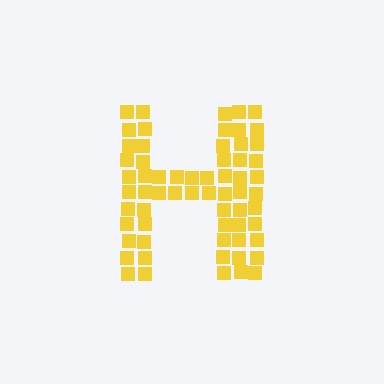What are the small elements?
The small elements are squares.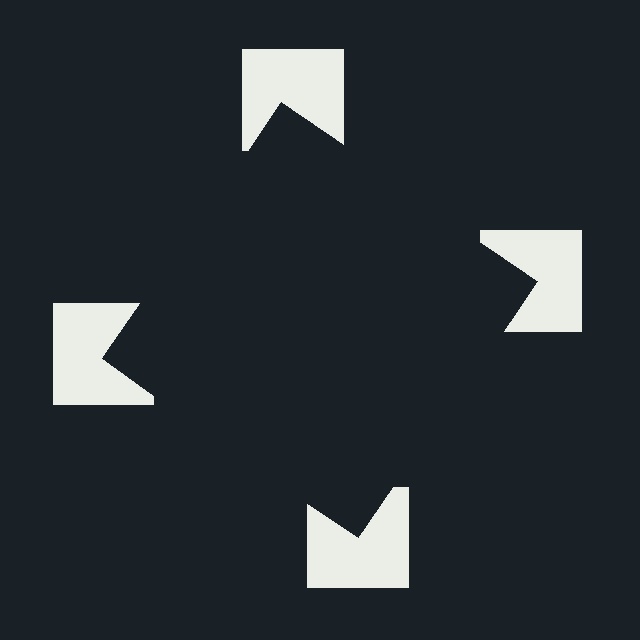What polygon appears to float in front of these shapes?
An illusory square — its edges are inferred from the aligned wedge cuts in the notched squares, not physically drawn.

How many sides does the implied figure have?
4 sides.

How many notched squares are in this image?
There are 4 — one at each vertex of the illusory square.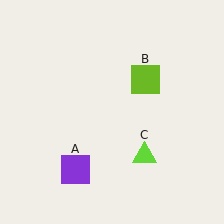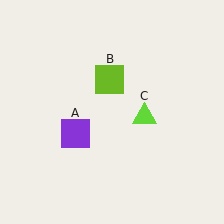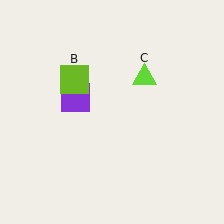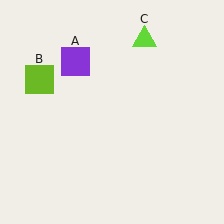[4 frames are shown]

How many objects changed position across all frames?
3 objects changed position: purple square (object A), lime square (object B), lime triangle (object C).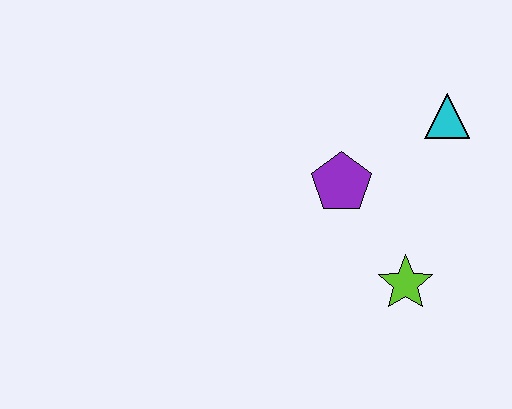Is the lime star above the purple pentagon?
No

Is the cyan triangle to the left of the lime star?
No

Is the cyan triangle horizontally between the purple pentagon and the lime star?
No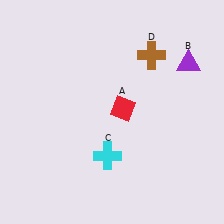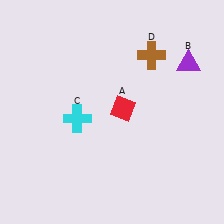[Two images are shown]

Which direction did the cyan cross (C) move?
The cyan cross (C) moved up.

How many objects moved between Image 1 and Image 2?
1 object moved between the two images.